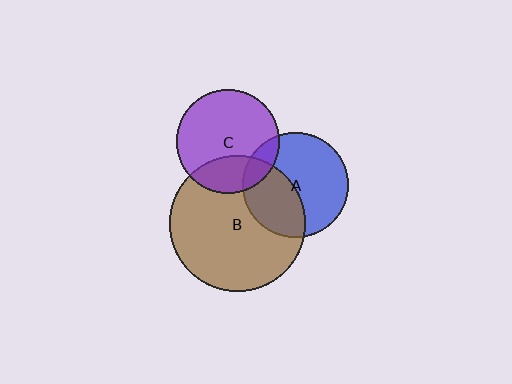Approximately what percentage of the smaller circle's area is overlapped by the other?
Approximately 15%.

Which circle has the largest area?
Circle B (brown).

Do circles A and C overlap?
Yes.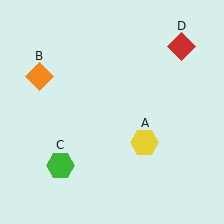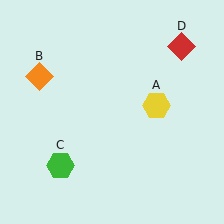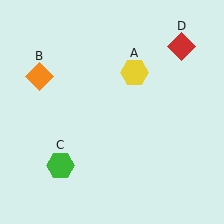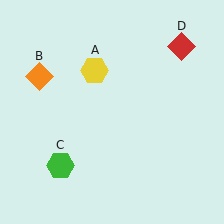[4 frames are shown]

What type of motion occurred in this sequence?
The yellow hexagon (object A) rotated counterclockwise around the center of the scene.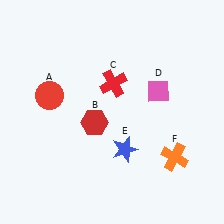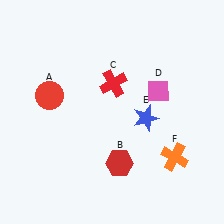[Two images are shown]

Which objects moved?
The objects that moved are: the red hexagon (B), the blue star (E).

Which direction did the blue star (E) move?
The blue star (E) moved up.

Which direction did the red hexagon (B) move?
The red hexagon (B) moved down.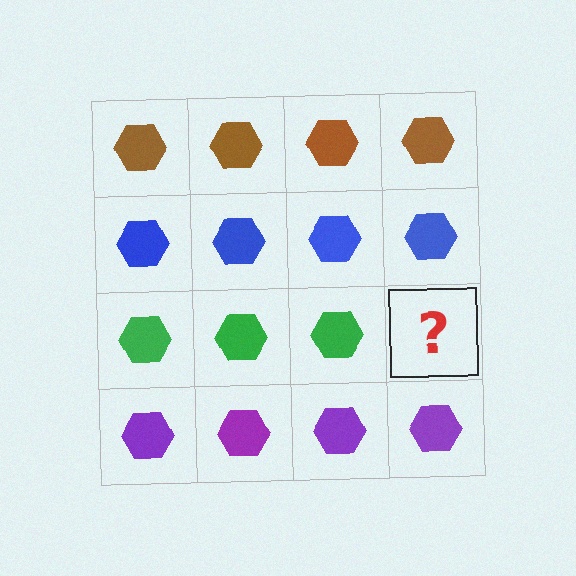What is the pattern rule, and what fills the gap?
The rule is that each row has a consistent color. The gap should be filled with a green hexagon.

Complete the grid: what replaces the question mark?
The question mark should be replaced with a green hexagon.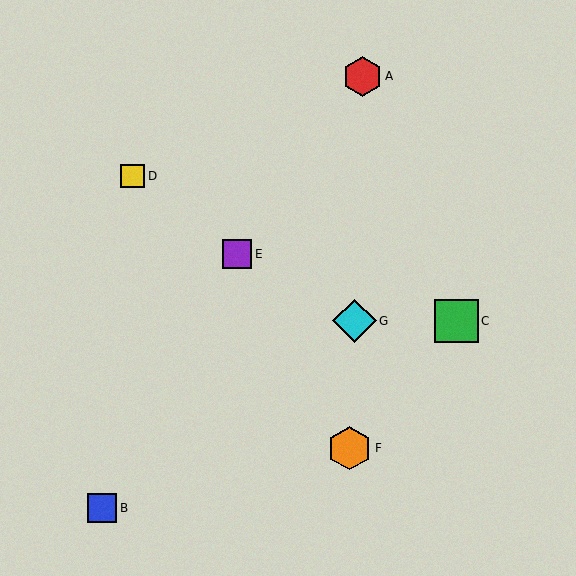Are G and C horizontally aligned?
Yes, both are at y≈321.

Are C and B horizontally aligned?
No, C is at y≈321 and B is at y≈508.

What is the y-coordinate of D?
Object D is at y≈176.